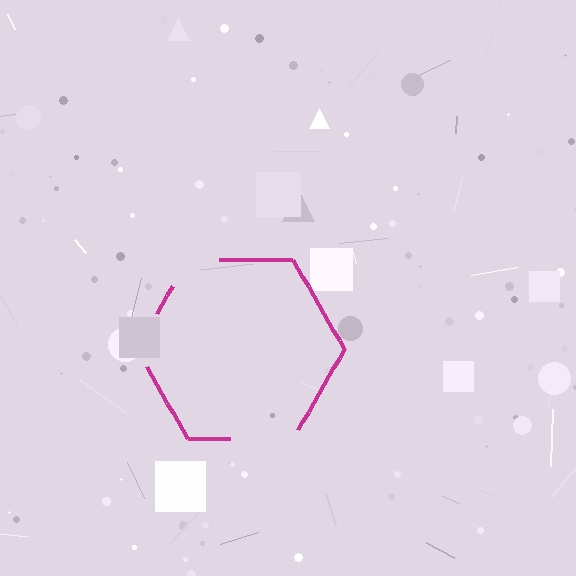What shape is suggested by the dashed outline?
The dashed outline suggests a hexagon.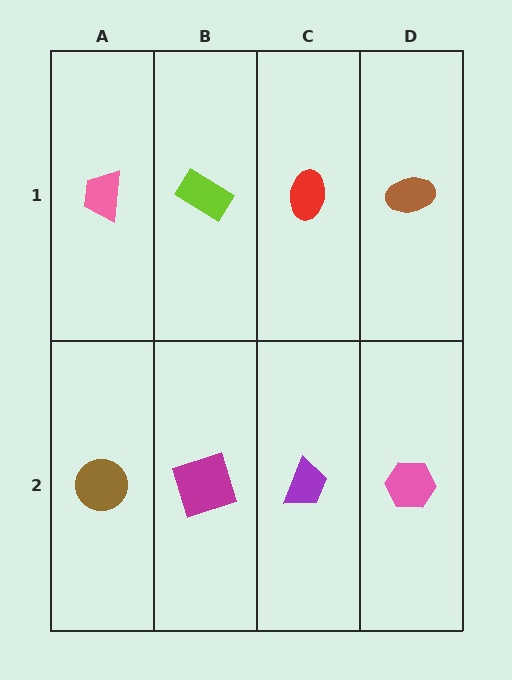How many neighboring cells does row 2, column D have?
2.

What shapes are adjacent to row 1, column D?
A pink hexagon (row 2, column D), a red ellipse (row 1, column C).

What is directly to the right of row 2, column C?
A pink hexagon.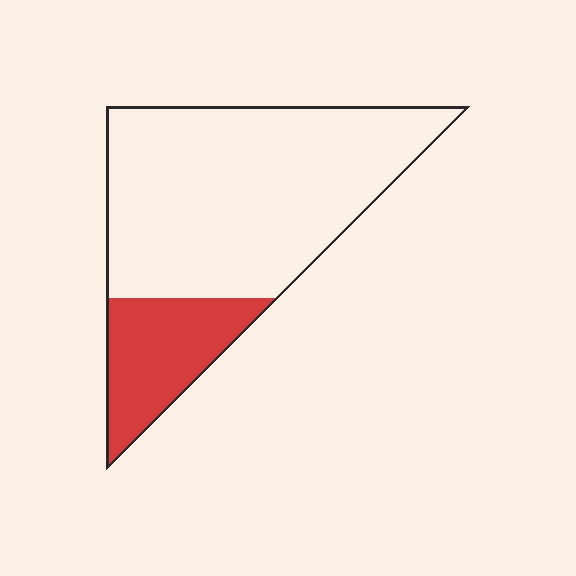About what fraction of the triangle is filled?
About one fifth (1/5).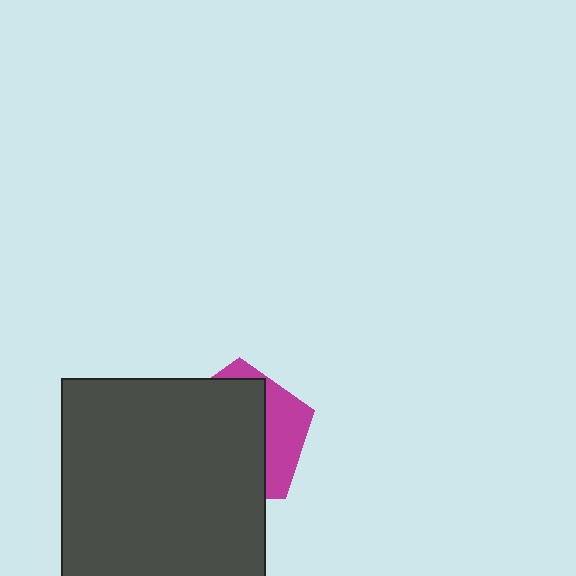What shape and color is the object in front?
The object in front is a dark gray square.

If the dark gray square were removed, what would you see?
You would see the complete magenta pentagon.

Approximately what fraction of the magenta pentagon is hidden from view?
Roughly 69% of the magenta pentagon is hidden behind the dark gray square.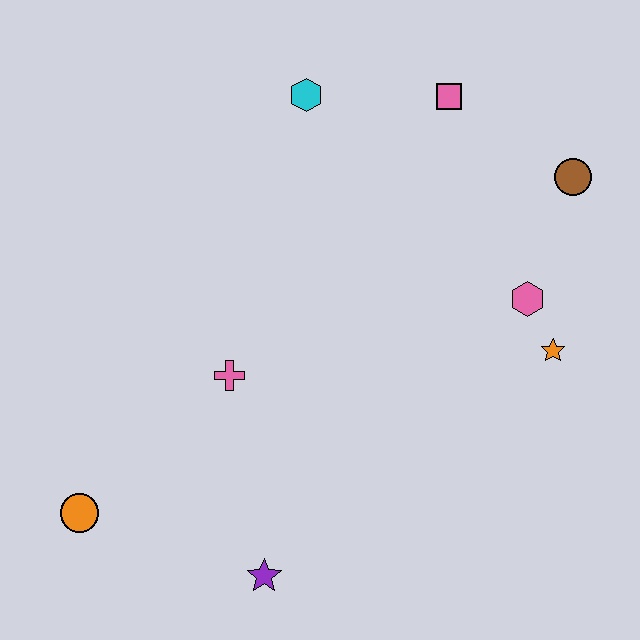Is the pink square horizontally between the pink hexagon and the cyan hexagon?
Yes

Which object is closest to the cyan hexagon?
The pink square is closest to the cyan hexagon.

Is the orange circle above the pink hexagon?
No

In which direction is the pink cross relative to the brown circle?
The pink cross is to the left of the brown circle.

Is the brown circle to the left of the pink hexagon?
No